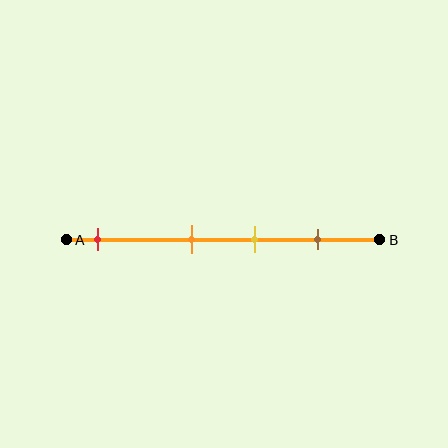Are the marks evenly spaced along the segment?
No, the marks are not evenly spaced.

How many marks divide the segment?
There are 4 marks dividing the segment.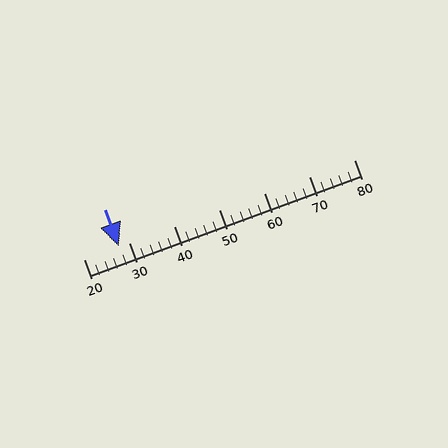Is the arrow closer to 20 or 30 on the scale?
The arrow is closer to 30.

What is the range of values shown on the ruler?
The ruler shows values from 20 to 80.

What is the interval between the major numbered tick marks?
The major tick marks are spaced 10 units apart.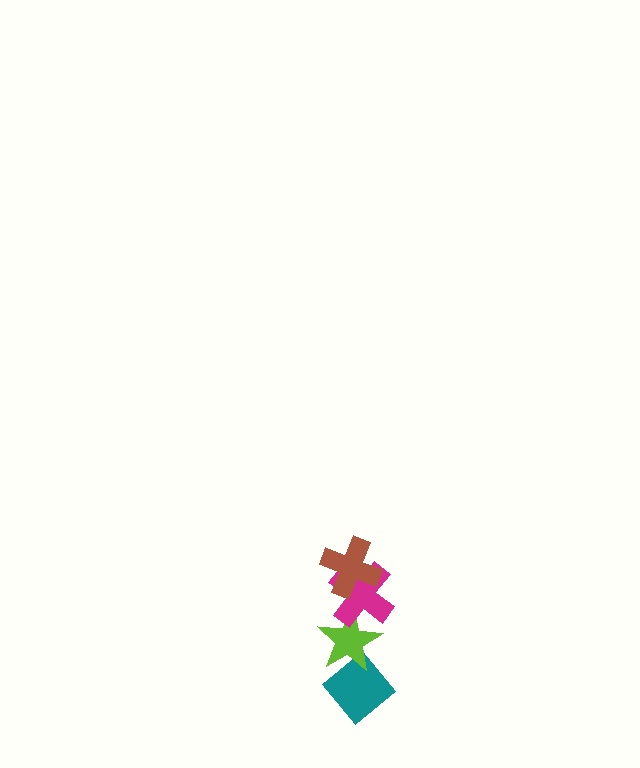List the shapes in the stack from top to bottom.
From top to bottom: the brown cross, the magenta cross, the lime star, the teal diamond.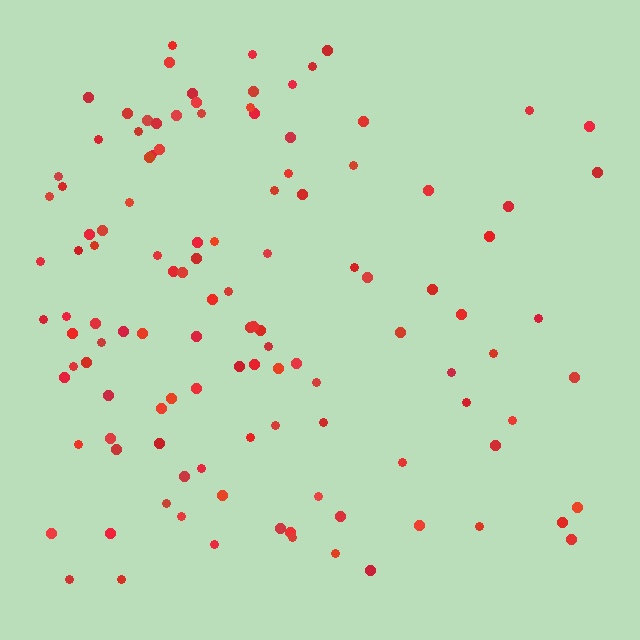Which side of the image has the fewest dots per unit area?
The right.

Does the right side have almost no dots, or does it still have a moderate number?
Still a moderate number, just noticeably fewer than the left.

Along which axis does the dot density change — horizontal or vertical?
Horizontal.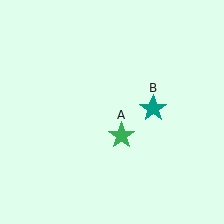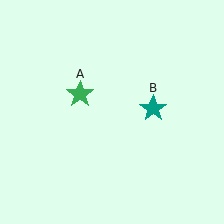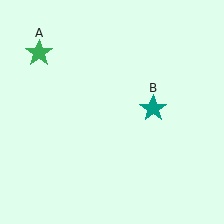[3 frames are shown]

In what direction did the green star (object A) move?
The green star (object A) moved up and to the left.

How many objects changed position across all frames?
1 object changed position: green star (object A).